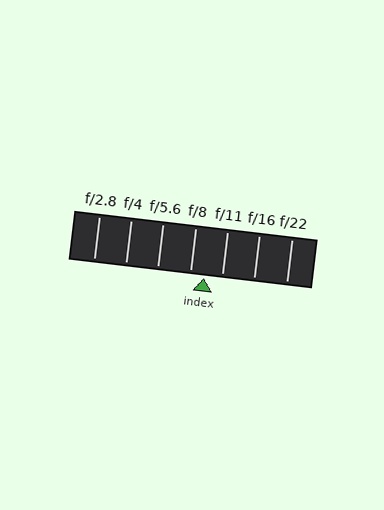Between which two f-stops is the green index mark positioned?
The index mark is between f/8 and f/11.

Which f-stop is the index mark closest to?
The index mark is closest to f/8.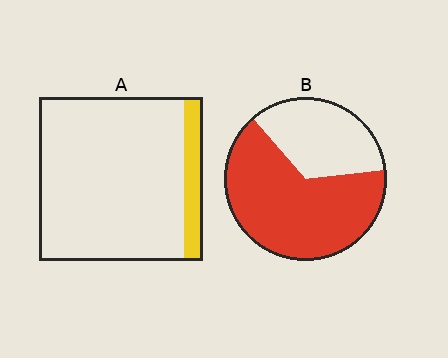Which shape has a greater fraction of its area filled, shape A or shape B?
Shape B.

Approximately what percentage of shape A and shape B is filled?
A is approximately 10% and B is approximately 65%.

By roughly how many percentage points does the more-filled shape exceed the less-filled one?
By roughly 55 percentage points (B over A).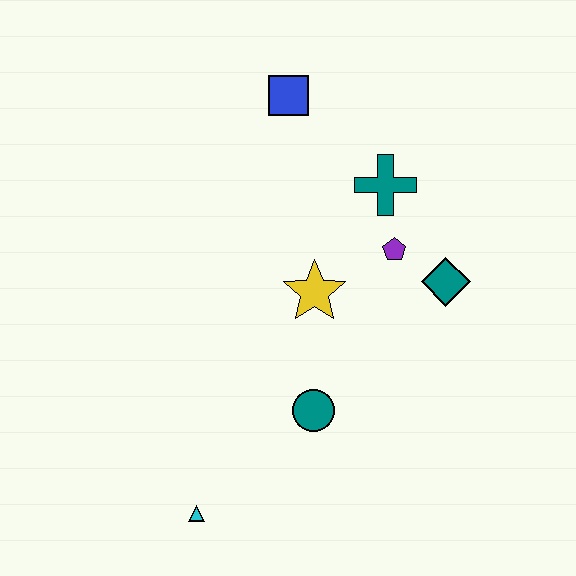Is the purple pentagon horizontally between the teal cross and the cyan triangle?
No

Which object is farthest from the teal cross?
The cyan triangle is farthest from the teal cross.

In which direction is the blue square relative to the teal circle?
The blue square is above the teal circle.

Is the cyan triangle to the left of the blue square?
Yes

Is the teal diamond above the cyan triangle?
Yes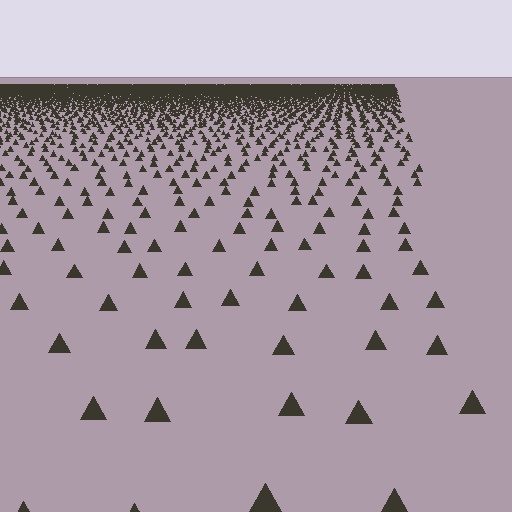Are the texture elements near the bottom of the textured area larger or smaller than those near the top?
Larger. Near the bottom, elements are closer to the viewer and appear at a bigger on-screen size.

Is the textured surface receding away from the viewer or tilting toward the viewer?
The surface is receding away from the viewer. Texture elements get smaller and denser toward the top.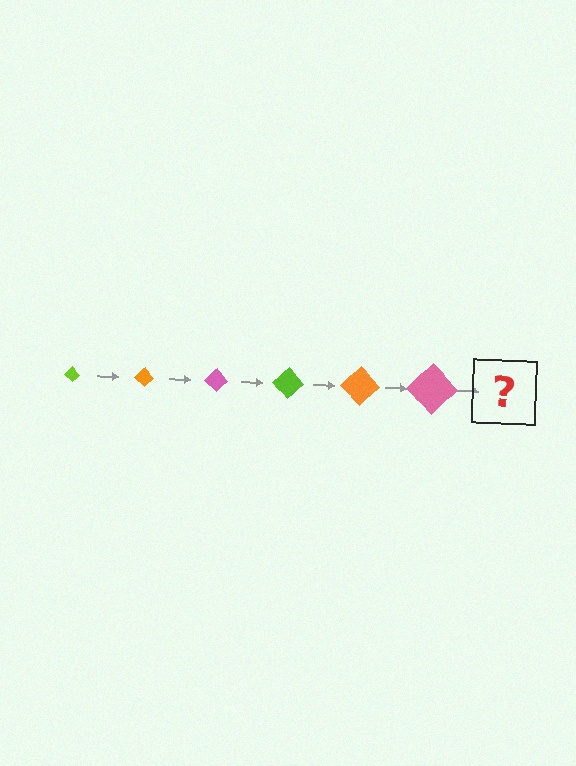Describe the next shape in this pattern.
It should be a lime diamond, larger than the previous one.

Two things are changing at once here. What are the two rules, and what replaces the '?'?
The two rules are that the diamond grows larger each step and the color cycles through lime, orange, and pink. The '?' should be a lime diamond, larger than the previous one.